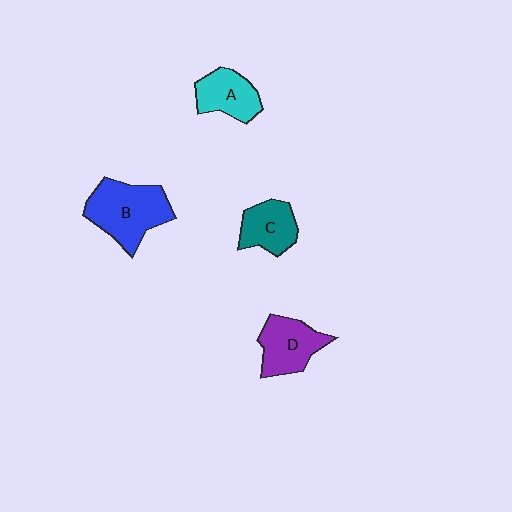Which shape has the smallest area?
Shape C (teal).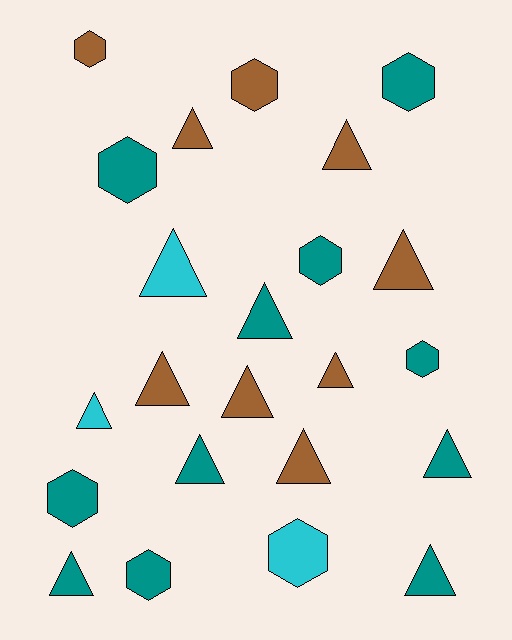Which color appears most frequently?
Teal, with 11 objects.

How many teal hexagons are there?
There are 6 teal hexagons.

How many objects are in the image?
There are 23 objects.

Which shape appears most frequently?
Triangle, with 14 objects.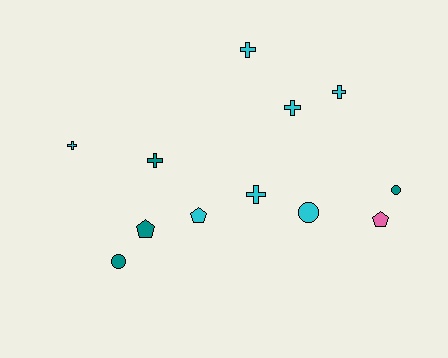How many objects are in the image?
There are 12 objects.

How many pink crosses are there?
There are no pink crosses.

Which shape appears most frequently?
Cross, with 6 objects.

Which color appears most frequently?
Cyan, with 7 objects.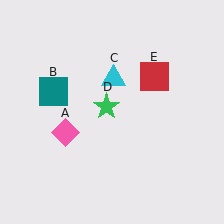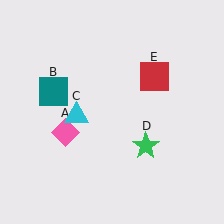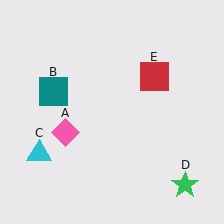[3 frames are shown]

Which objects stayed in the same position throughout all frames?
Pink diamond (object A) and teal square (object B) and red square (object E) remained stationary.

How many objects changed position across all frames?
2 objects changed position: cyan triangle (object C), green star (object D).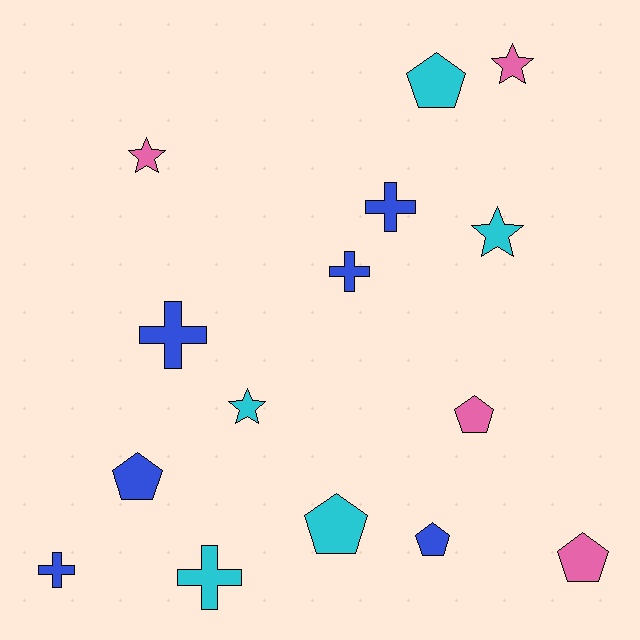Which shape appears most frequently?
Pentagon, with 6 objects.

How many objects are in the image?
There are 15 objects.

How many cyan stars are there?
There are 2 cyan stars.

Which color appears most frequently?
Blue, with 6 objects.